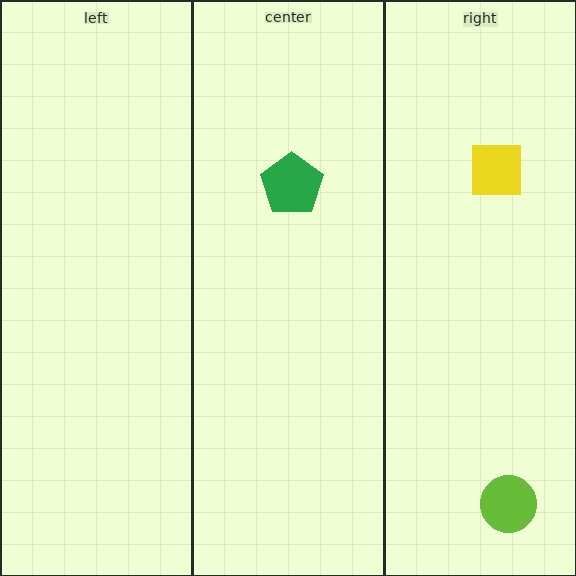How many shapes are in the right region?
2.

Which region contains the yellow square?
The right region.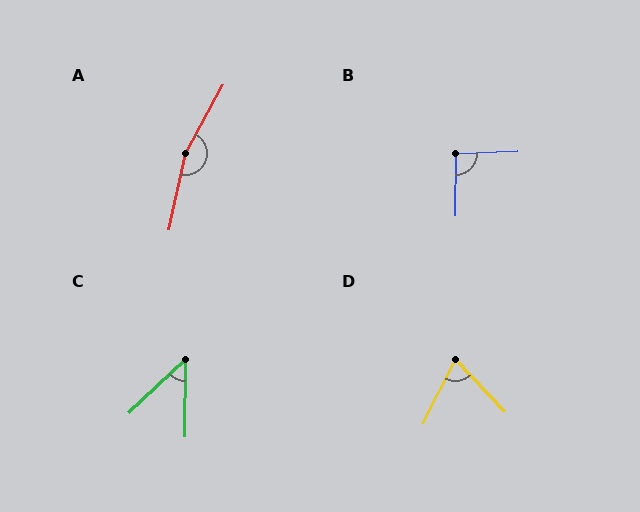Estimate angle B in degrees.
Approximately 93 degrees.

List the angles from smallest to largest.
C (46°), D (70°), B (93°), A (164°).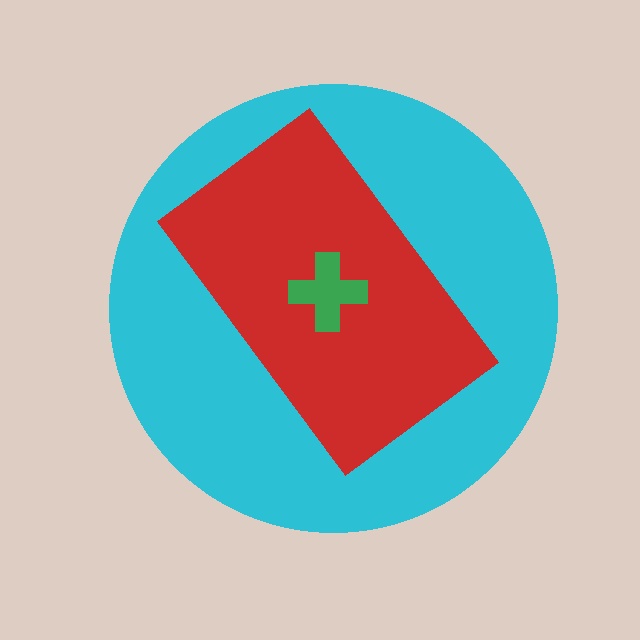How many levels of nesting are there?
3.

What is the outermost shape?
The cyan circle.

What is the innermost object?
The green cross.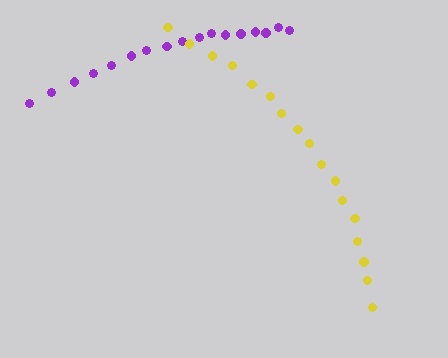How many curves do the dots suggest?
There are 2 distinct paths.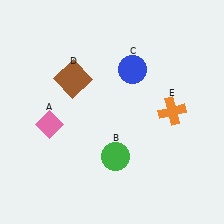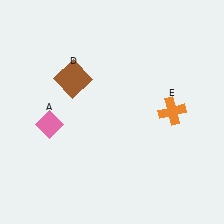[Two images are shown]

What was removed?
The green circle (B), the blue circle (C) were removed in Image 2.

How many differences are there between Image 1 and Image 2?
There are 2 differences between the two images.